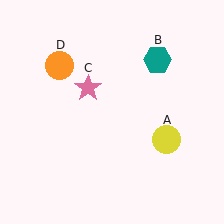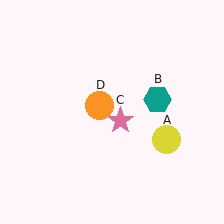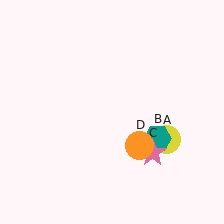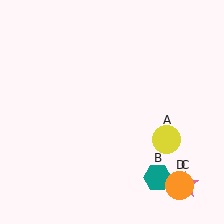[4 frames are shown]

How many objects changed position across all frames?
3 objects changed position: teal hexagon (object B), pink star (object C), orange circle (object D).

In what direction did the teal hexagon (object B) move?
The teal hexagon (object B) moved down.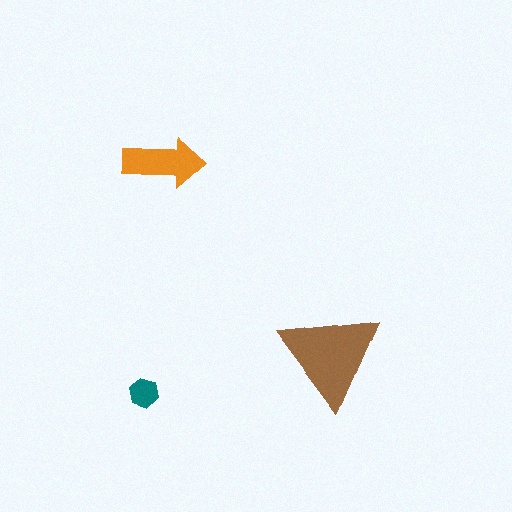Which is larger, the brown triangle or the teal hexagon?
The brown triangle.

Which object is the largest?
The brown triangle.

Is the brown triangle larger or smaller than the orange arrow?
Larger.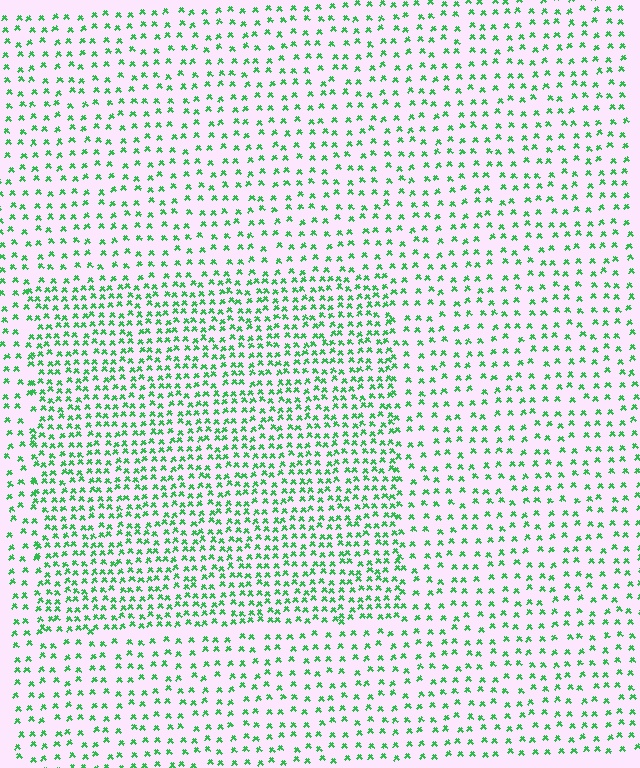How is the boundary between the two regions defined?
The boundary is defined by a change in element density (approximately 1.9x ratio). All elements are the same color, size, and shape.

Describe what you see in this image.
The image contains small green elements arranged at two different densities. A rectangle-shaped region is visible where the elements are more densely packed than the surrounding area.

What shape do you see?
I see a rectangle.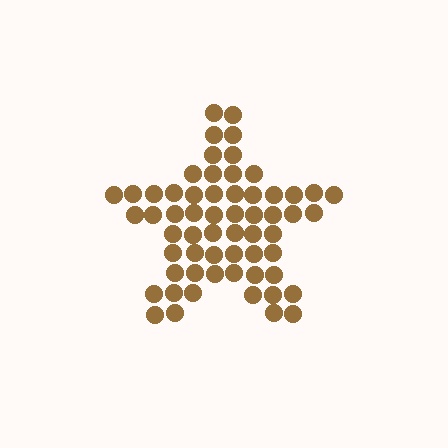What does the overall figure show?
The overall figure shows a star.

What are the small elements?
The small elements are circles.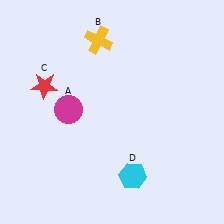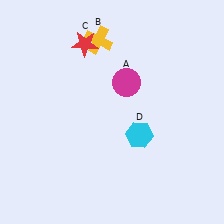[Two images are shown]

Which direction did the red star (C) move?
The red star (C) moved up.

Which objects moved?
The objects that moved are: the magenta circle (A), the red star (C), the cyan hexagon (D).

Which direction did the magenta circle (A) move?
The magenta circle (A) moved right.